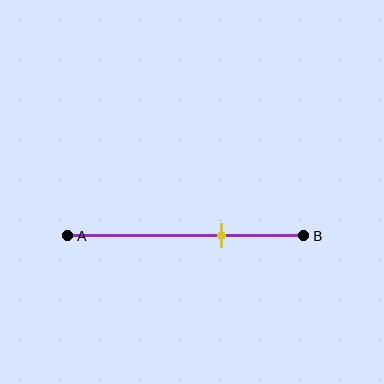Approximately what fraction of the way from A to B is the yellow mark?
The yellow mark is approximately 65% of the way from A to B.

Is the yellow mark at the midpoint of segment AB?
No, the mark is at about 65% from A, not at the 50% midpoint.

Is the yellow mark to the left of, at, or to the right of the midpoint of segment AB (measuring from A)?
The yellow mark is to the right of the midpoint of segment AB.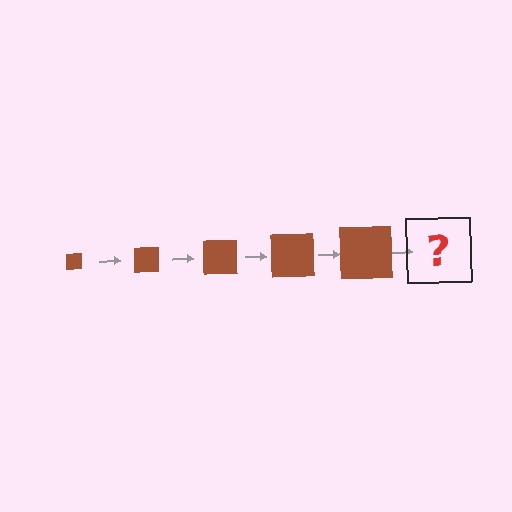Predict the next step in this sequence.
The next step is a brown square, larger than the previous one.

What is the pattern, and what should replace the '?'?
The pattern is that the square gets progressively larger each step. The '?' should be a brown square, larger than the previous one.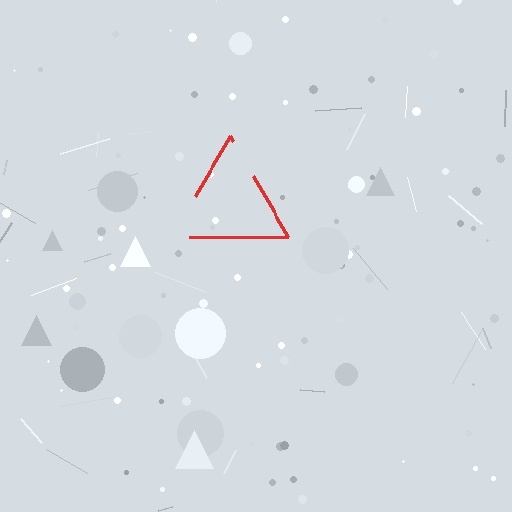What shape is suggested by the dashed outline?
The dashed outline suggests a triangle.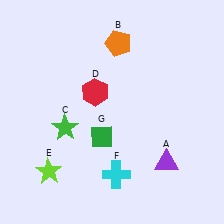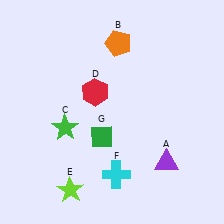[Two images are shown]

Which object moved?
The lime star (E) moved right.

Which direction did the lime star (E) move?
The lime star (E) moved right.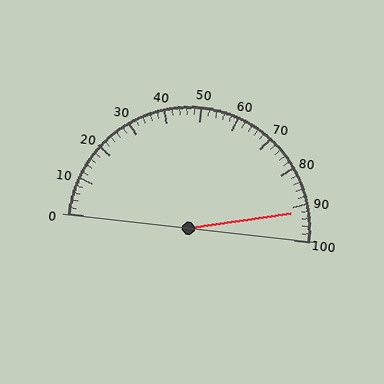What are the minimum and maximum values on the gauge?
The gauge ranges from 0 to 100.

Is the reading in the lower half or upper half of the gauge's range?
The reading is in the upper half of the range (0 to 100).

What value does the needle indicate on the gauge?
The needle indicates approximately 92.